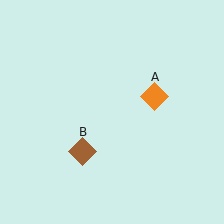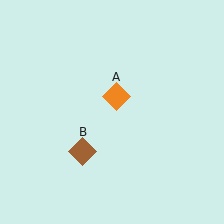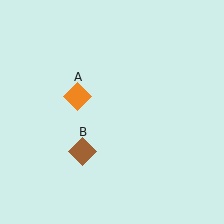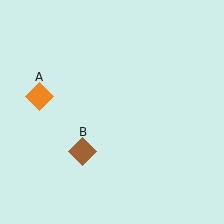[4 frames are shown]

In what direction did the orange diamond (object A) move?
The orange diamond (object A) moved left.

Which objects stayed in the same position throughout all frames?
Brown diamond (object B) remained stationary.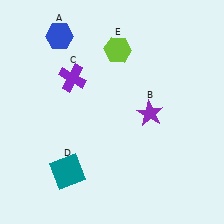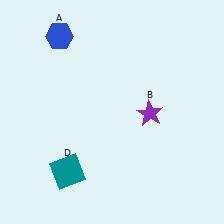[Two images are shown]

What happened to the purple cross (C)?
The purple cross (C) was removed in Image 2. It was in the top-left area of Image 1.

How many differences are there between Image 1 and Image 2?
There are 2 differences between the two images.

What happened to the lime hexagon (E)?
The lime hexagon (E) was removed in Image 2. It was in the top-right area of Image 1.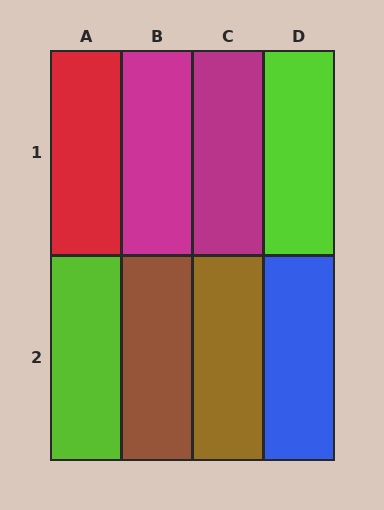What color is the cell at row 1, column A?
Red.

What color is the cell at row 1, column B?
Magenta.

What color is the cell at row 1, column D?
Lime.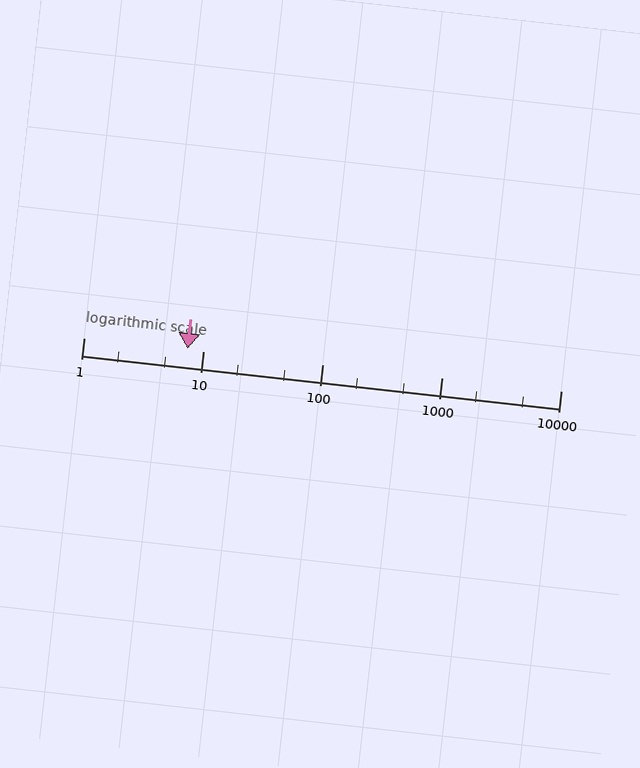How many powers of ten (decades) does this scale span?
The scale spans 4 decades, from 1 to 10000.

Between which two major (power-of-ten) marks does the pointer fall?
The pointer is between 1 and 10.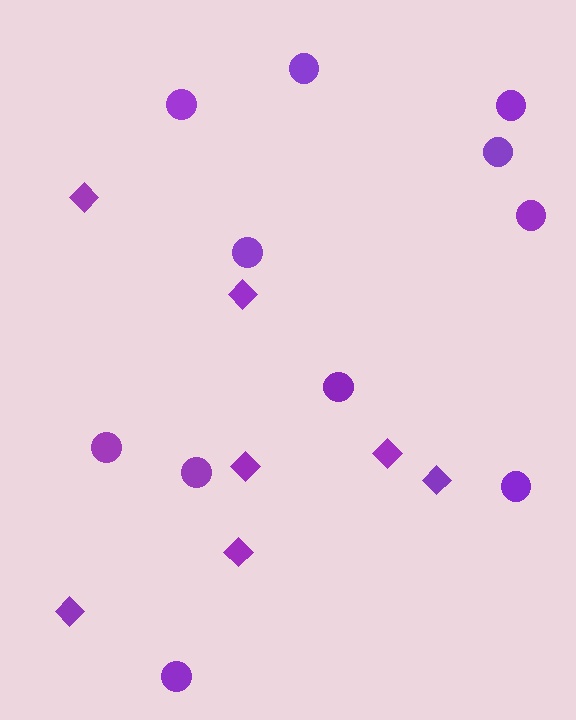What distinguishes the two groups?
There are 2 groups: one group of circles (11) and one group of diamonds (7).